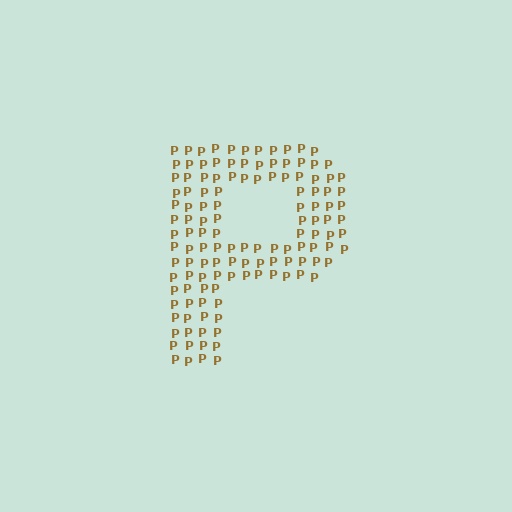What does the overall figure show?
The overall figure shows the letter P.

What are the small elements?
The small elements are letter P's.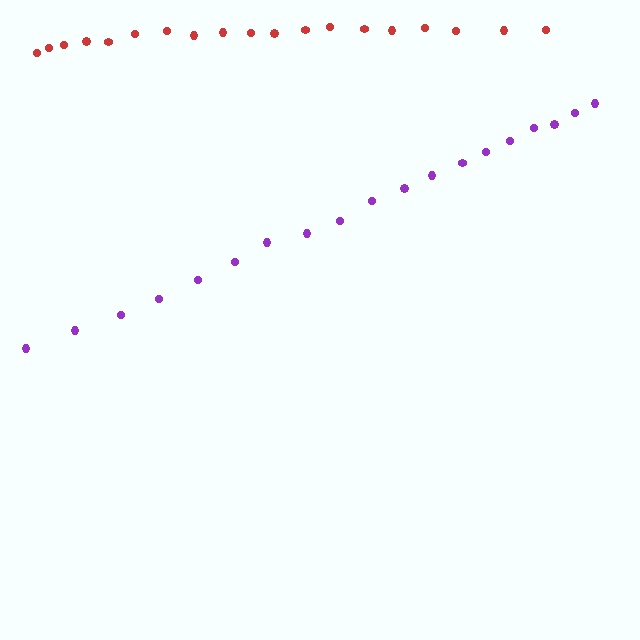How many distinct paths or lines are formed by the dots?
There are 2 distinct paths.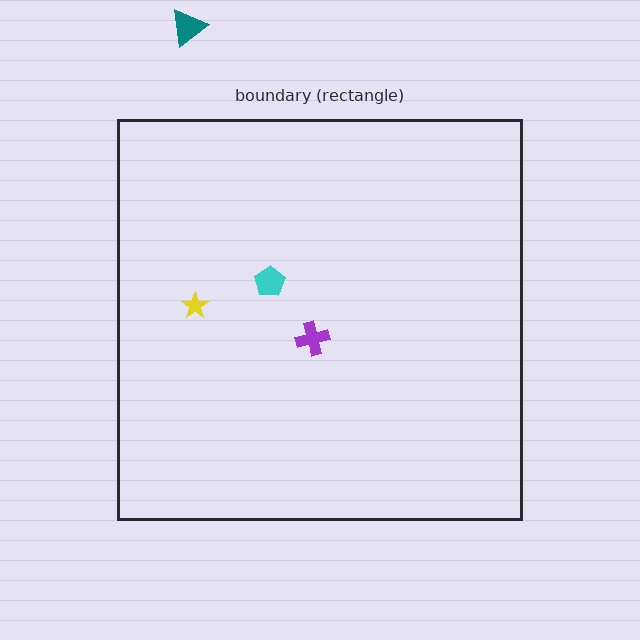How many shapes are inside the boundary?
3 inside, 1 outside.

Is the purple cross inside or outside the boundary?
Inside.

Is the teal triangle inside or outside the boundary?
Outside.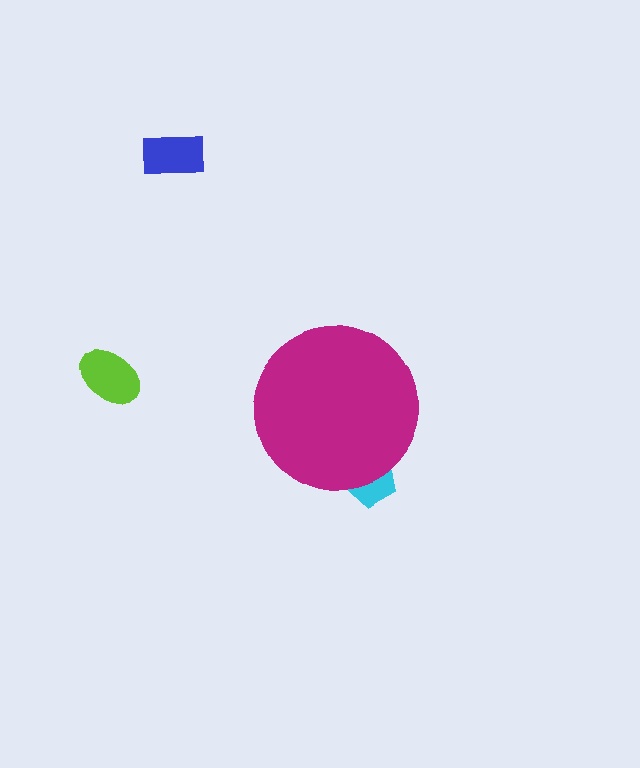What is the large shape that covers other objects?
A magenta circle.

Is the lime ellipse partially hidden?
No, the lime ellipse is fully visible.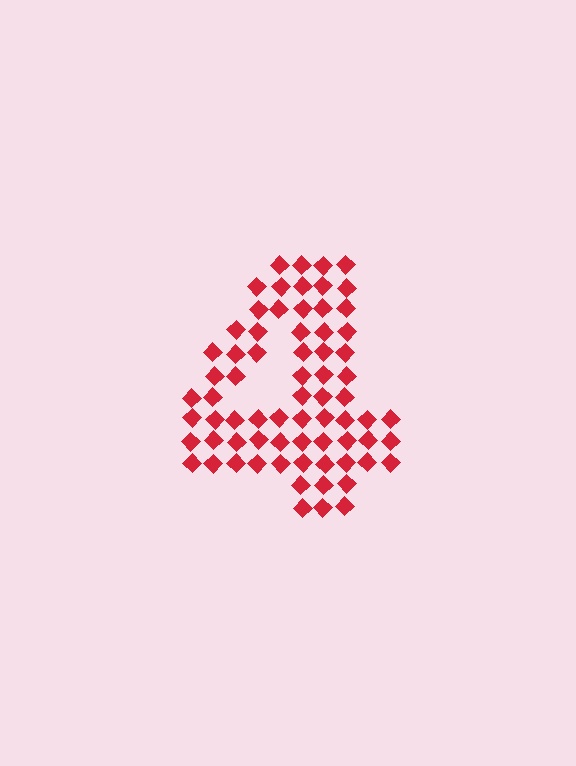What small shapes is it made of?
It is made of small diamonds.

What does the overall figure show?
The overall figure shows the digit 4.